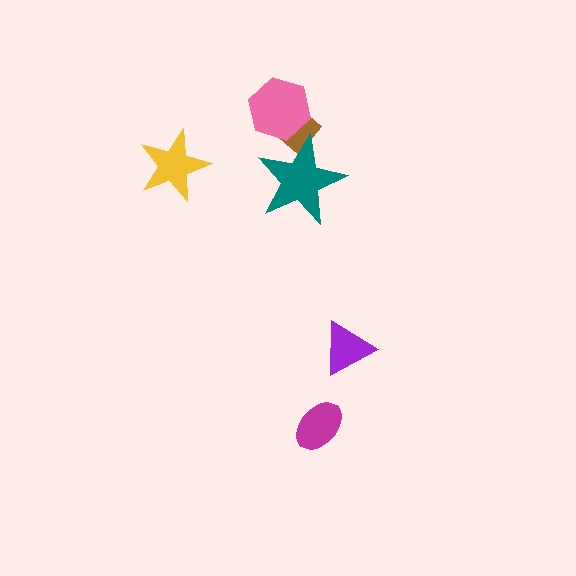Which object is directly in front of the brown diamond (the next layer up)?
The pink hexagon is directly in front of the brown diamond.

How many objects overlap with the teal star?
1 object overlaps with the teal star.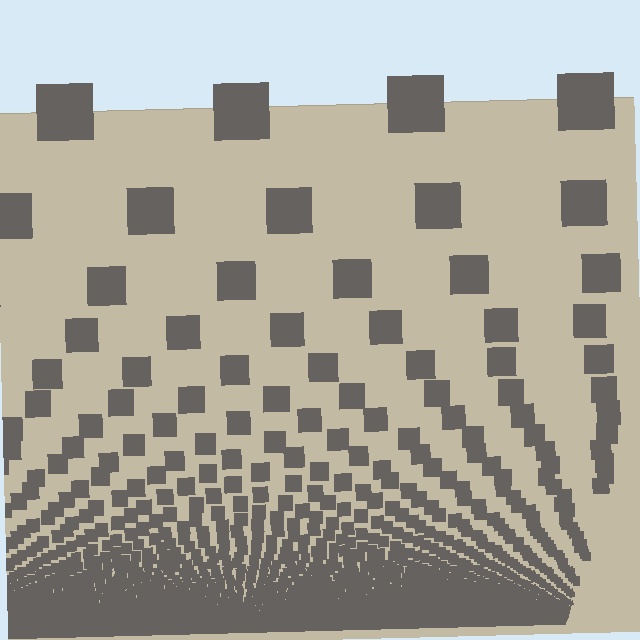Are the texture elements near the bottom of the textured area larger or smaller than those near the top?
Smaller. The gradient is inverted — elements near the bottom are smaller and denser.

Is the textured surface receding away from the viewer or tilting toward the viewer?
The surface appears to tilt toward the viewer. Texture elements get larger and sparser toward the top.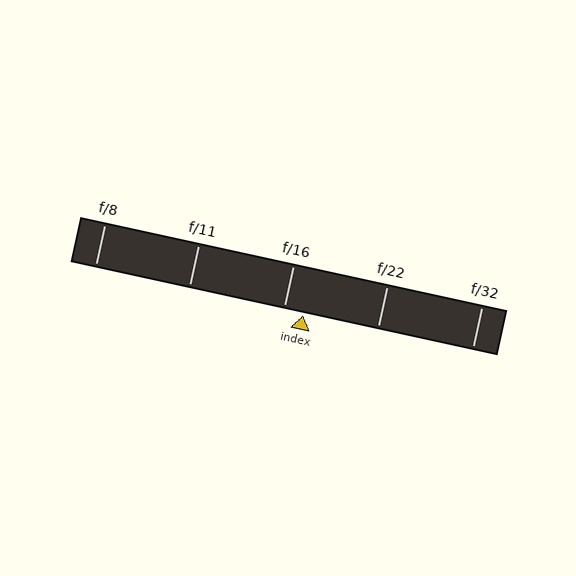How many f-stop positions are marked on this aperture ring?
There are 5 f-stop positions marked.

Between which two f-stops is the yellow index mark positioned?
The index mark is between f/16 and f/22.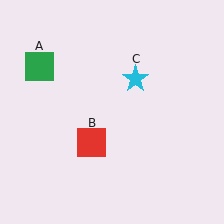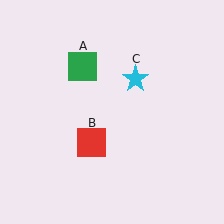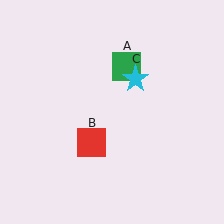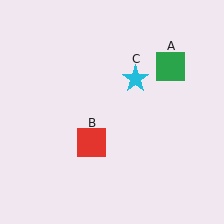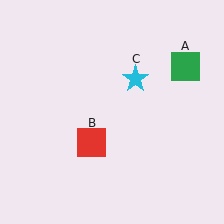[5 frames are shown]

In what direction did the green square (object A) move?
The green square (object A) moved right.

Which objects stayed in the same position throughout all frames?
Red square (object B) and cyan star (object C) remained stationary.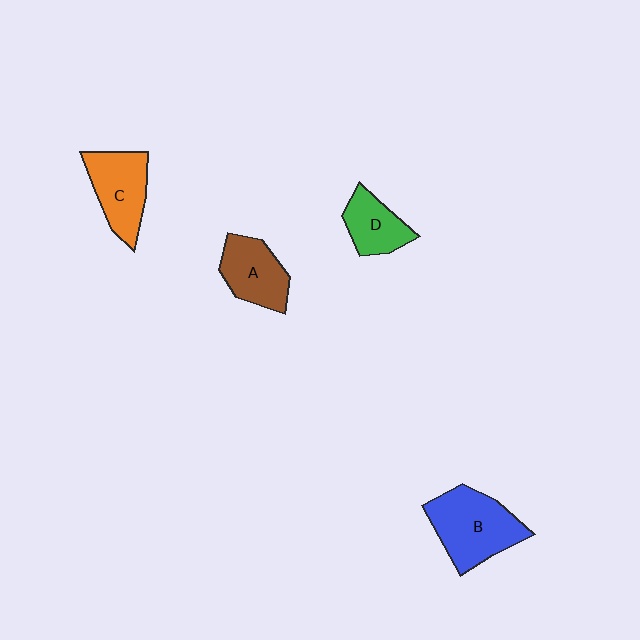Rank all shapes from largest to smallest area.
From largest to smallest: B (blue), C (orange), A (brown), D (green).